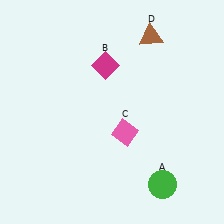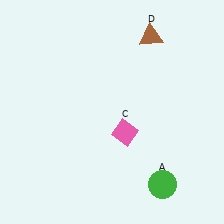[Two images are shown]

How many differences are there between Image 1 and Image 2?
There is 1 difference between the two images.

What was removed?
The magenta diamond (B) was removed in Image 2.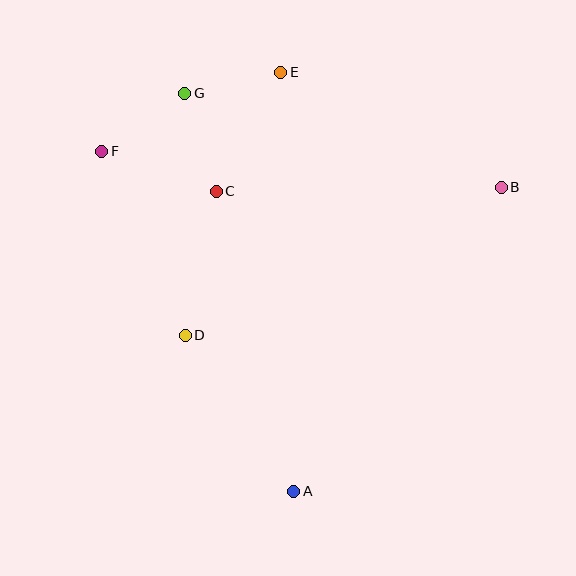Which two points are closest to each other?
Points E and G are closest to each other.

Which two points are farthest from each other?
Points A and E are farthest from each other.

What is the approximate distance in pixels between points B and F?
The distance between B and F is approximately 401 pixels.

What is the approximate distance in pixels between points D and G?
The distance between D and G is approximately 242 pixels.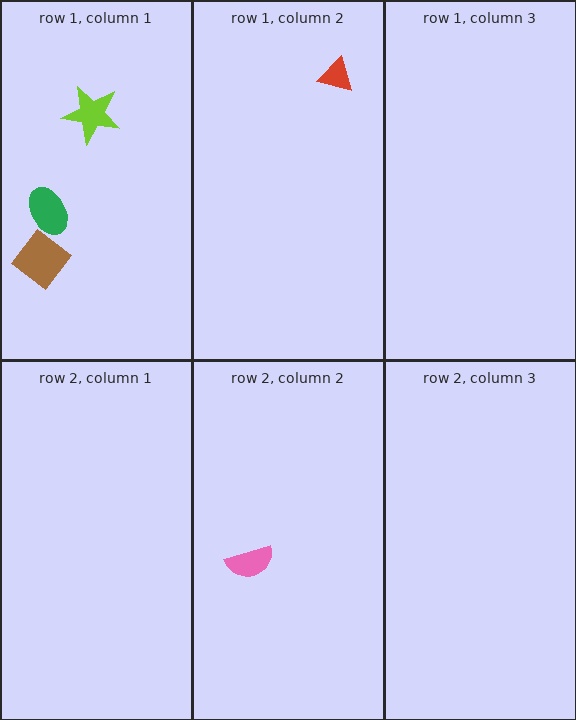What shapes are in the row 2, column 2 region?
The pink semicircle.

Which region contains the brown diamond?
The row 1, column 1 region.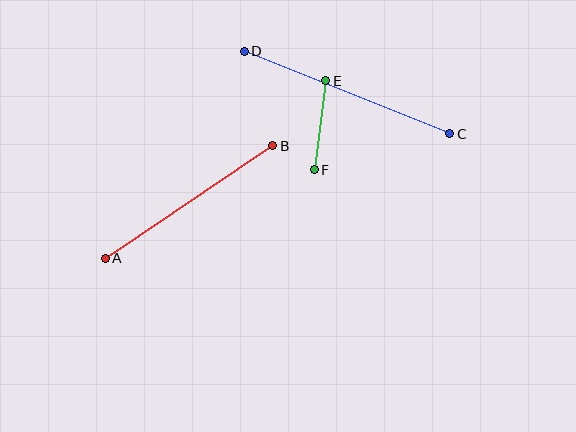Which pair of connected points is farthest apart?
Points C and D are farthest apart.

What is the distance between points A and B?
The distance is approximately 202 pixels.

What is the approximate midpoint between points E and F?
The midpoint is at approximately (320, 125) pixels.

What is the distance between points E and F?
The distance is approximately 90 pixels.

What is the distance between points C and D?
The distance is approximately 222 pixels.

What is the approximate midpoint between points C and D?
The midpoint is at approximately (347, 92) pixels.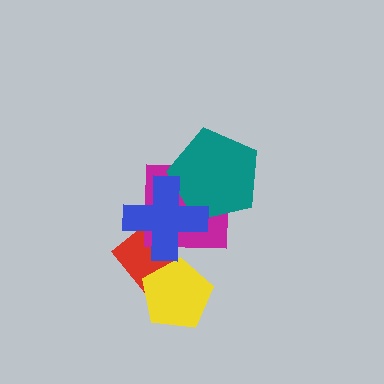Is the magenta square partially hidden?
Yes, it is partially covered by another shape.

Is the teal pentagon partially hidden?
Yes, it is partially covered by another shape.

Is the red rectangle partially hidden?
Yes, it is partially covered by another shape.